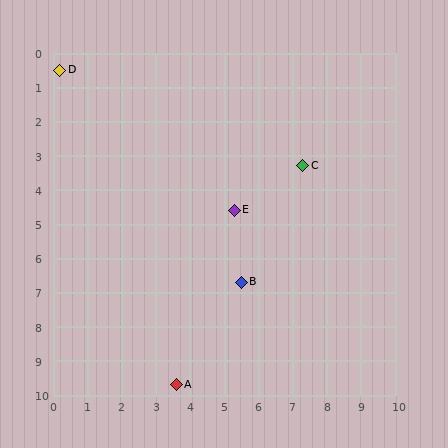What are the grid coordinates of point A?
Point A is at approximately (3.6, 9.7).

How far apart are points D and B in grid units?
Points D and B are about 8.2 grid units apart.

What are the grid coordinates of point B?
Point B is at approximately (5.5, 6.7).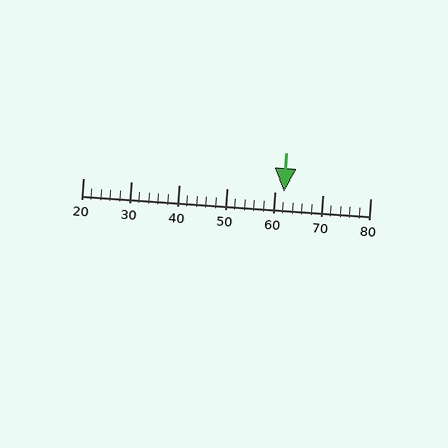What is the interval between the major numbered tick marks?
The major tick marks are spaced 10 units apart.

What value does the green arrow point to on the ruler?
The green arrow points to approximately 62.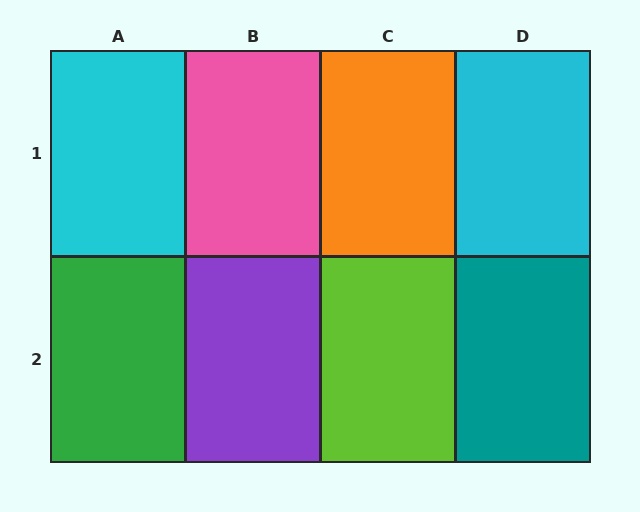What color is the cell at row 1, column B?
Pink.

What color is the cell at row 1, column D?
Cyan.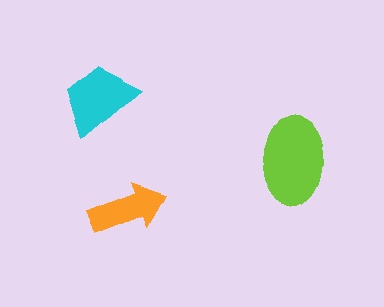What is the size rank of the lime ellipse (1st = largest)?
1st.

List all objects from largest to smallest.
The lime ellipse, the cyan trapezoid, the orange arrow.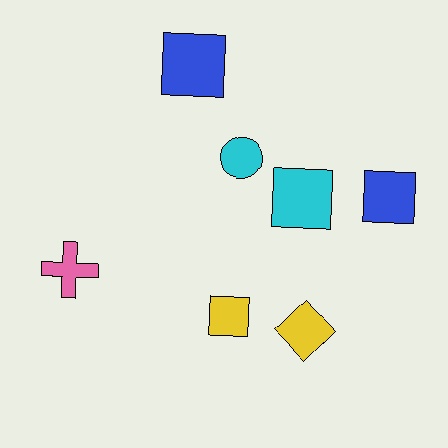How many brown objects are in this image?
There are no brown objects.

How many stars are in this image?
There are no stars.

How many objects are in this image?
There are 7 objects.